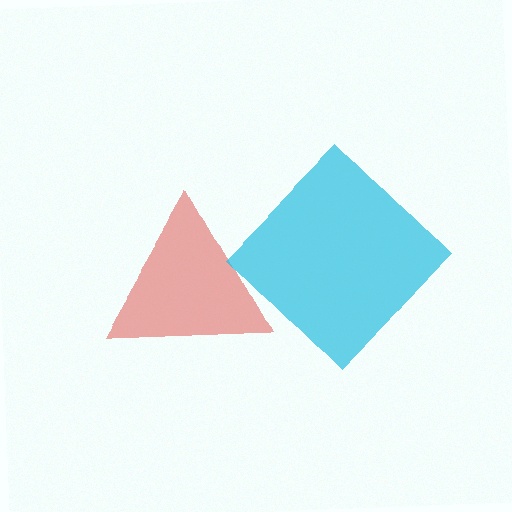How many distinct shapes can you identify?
There are 2 distinct shapes: a red triangle, a cyan diamond.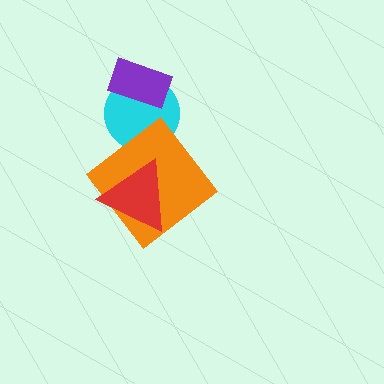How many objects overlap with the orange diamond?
2 objects overlap with the orange diamond.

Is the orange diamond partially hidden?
Yes, it is partially covered by another shape.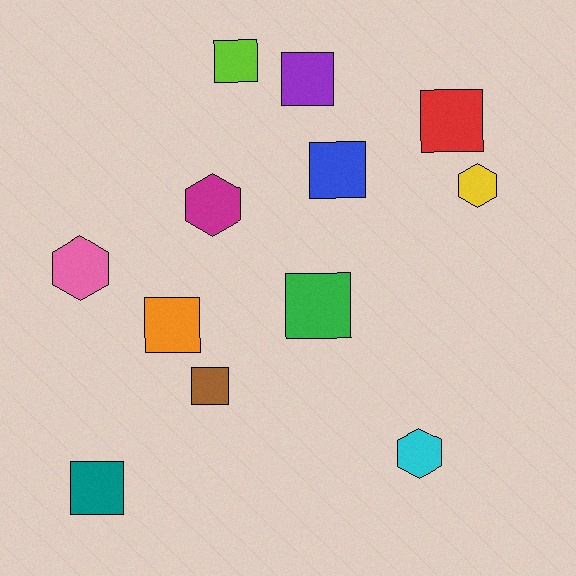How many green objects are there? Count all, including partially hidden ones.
There is 1 green object.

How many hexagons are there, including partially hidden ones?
There are 4 hexagons.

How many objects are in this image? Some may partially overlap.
There are 12 objects.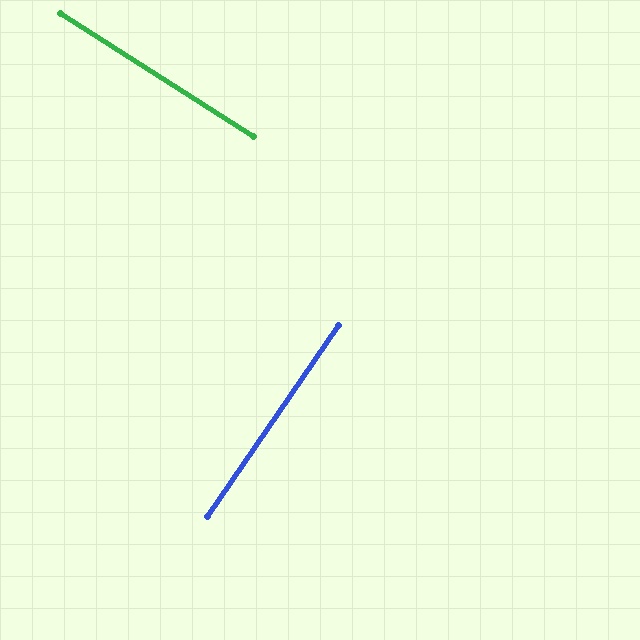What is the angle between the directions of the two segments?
Approximately 88 degrees.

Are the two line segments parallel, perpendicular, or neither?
Perpendicular — they meet at approximately 88°.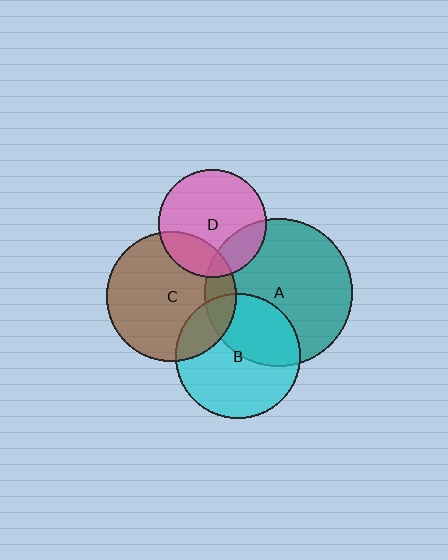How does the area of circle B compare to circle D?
Approximately 1.3 times.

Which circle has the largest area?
Circle A (teal).